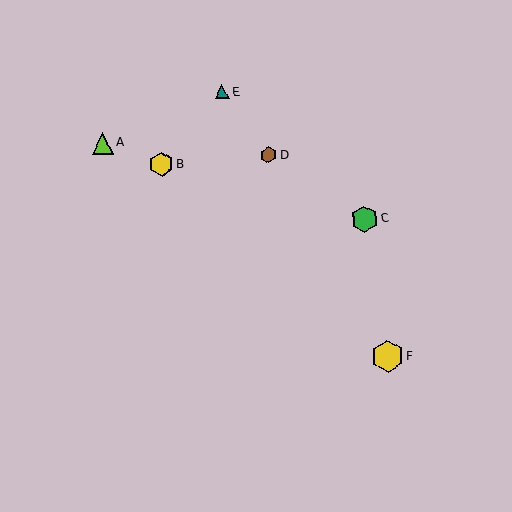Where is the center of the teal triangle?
The center of the teal triangle is at (222, 92).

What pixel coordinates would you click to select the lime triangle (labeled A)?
Click at (103, 143) to select the lime triangle A.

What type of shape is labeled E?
Shape E is a teal triangle.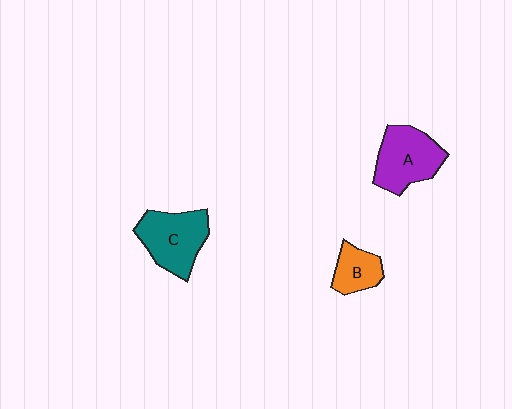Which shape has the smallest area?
Shape B (orange).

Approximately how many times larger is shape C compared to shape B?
Approximately 1.8 times.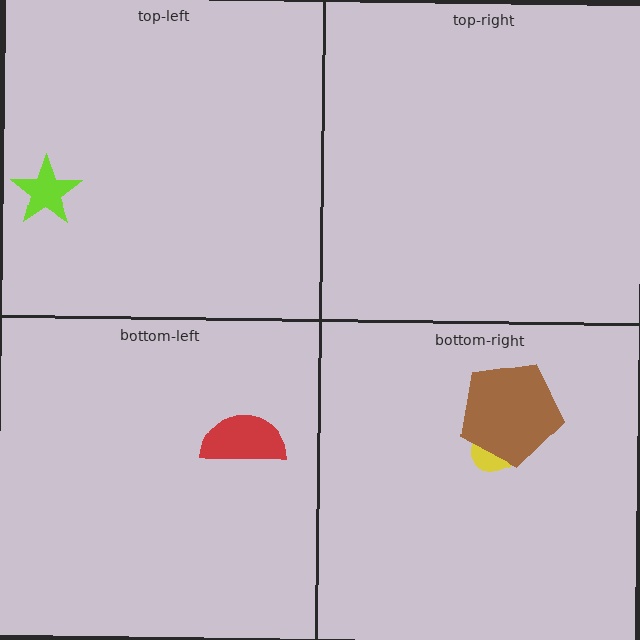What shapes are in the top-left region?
The lime star.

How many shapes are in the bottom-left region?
1.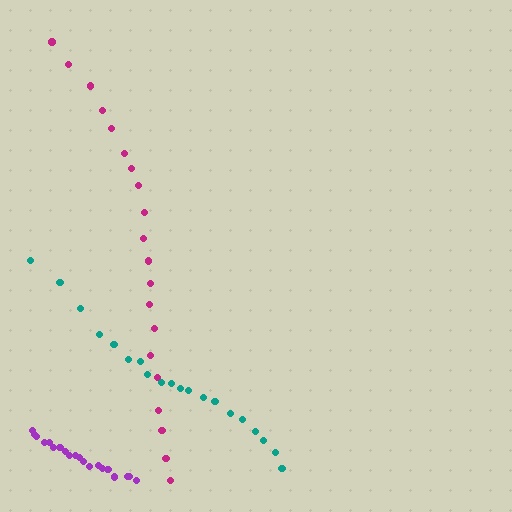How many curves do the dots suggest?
There are 3 distinct paths.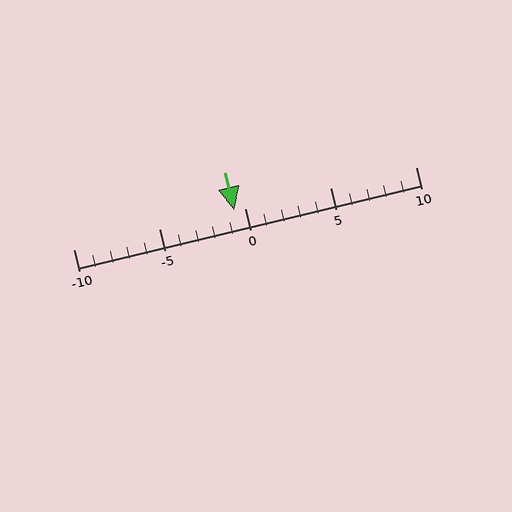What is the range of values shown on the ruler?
The ruler shows values from -10 to 10.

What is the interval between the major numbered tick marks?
The major tick marks are spaced 5 units apart.